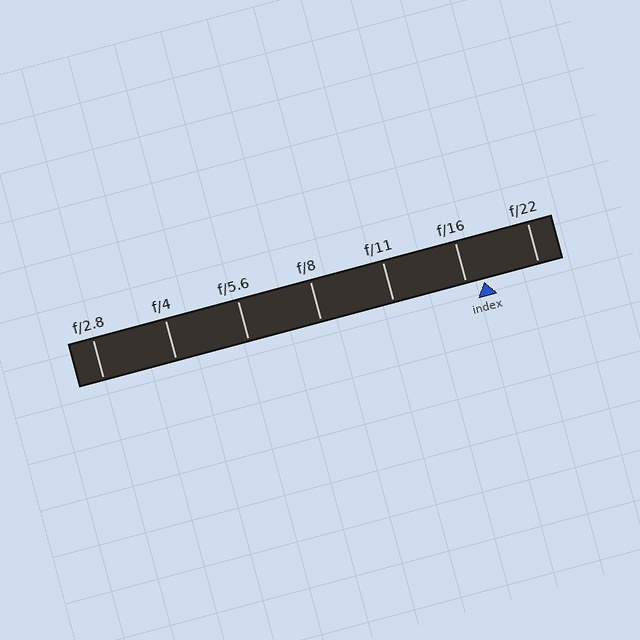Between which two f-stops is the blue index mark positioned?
The index mark is between f/16 and f/22.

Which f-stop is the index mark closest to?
The index mark is closest to f/16.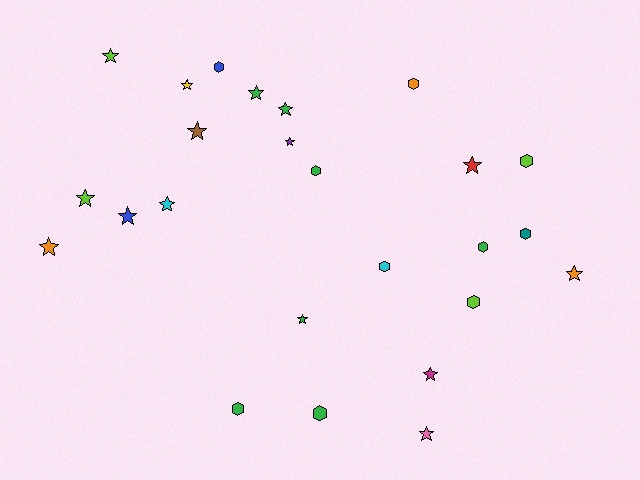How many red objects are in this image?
There is 1 red object.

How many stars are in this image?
There are 15 stars.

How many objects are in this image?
There are 25 objects.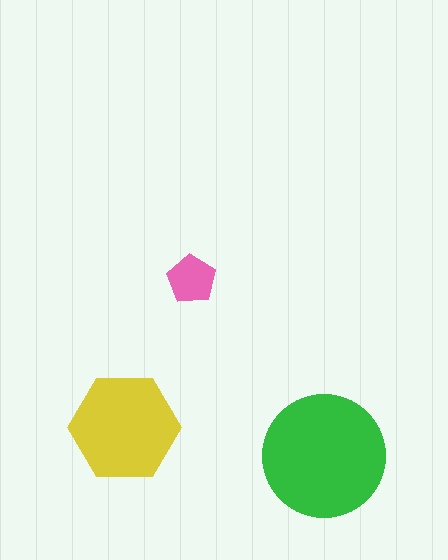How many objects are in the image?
There are 3 objects in the image.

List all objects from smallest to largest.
The pink pentagon, the yellow hexagon, the green circle.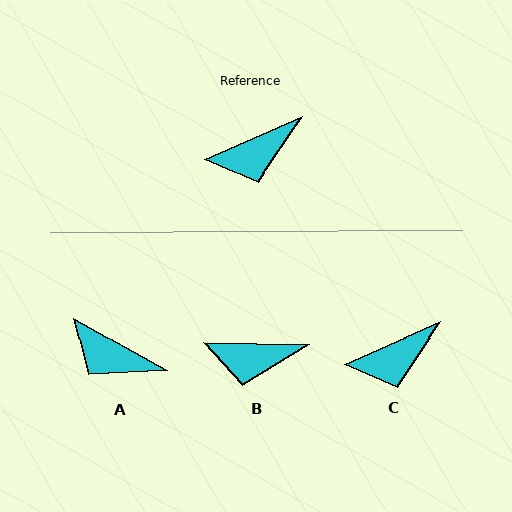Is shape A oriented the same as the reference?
No, it is off by about 53 degrees.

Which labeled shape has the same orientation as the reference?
C.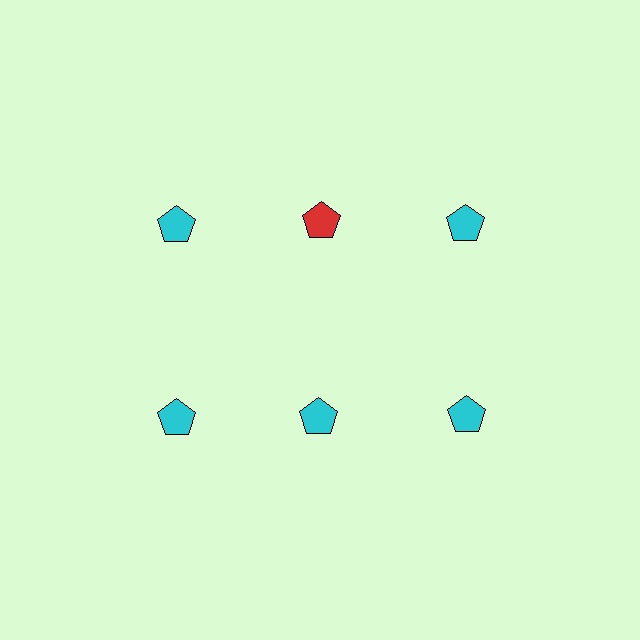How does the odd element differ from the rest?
It has a different color: red instead of cyan.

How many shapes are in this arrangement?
There are 6 shapes arranged in a grid pattern.